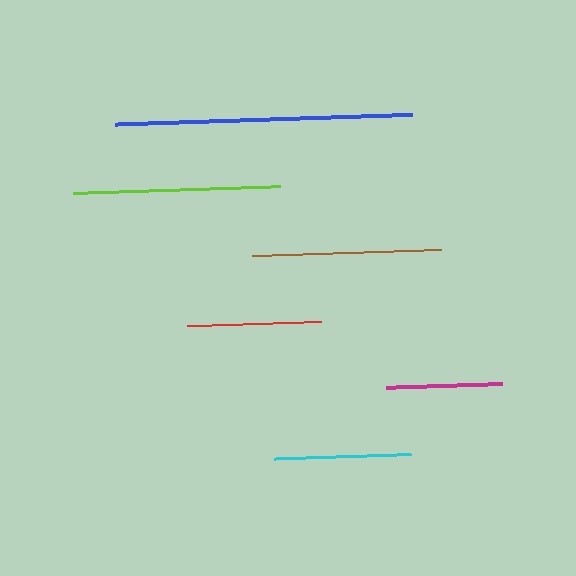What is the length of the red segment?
The red segment is approximately 134 pixels long.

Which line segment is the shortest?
The magenta line is the shortest at approximately 116 pixels.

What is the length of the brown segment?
The brown segment is approximately 190 pixels long.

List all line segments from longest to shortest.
From longest to shortest: blue, lime, brown, cyan, red, magenta.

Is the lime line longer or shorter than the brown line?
The lime line is longer than the brown line.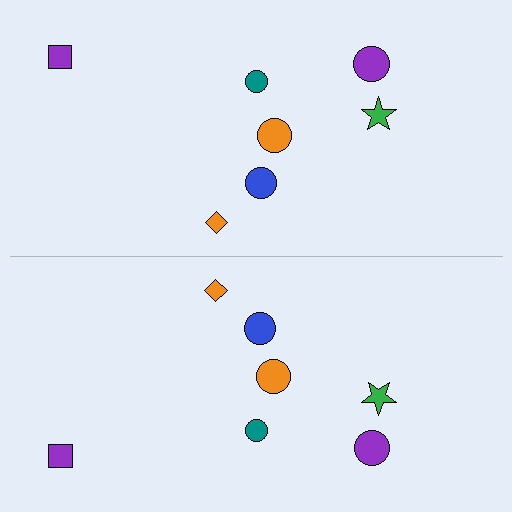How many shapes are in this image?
There are 14 shapes in this image.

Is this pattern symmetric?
Yes, this pattern has bilateral (reflection) symmetry.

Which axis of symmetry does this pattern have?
The pattern has a horizontal axis of symmetry running through the center of the image.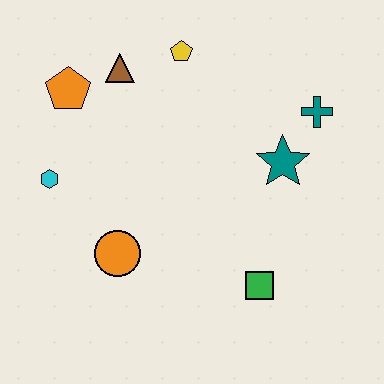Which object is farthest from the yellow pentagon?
The green square is farthest from the yellow pentagon.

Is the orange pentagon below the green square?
No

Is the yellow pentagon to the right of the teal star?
No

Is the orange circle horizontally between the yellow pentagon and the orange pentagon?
Yes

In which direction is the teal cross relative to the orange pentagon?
The teal cross is to the right of the orange pentagon.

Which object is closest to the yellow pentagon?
The brown triangle is closest to the yellow pentagon.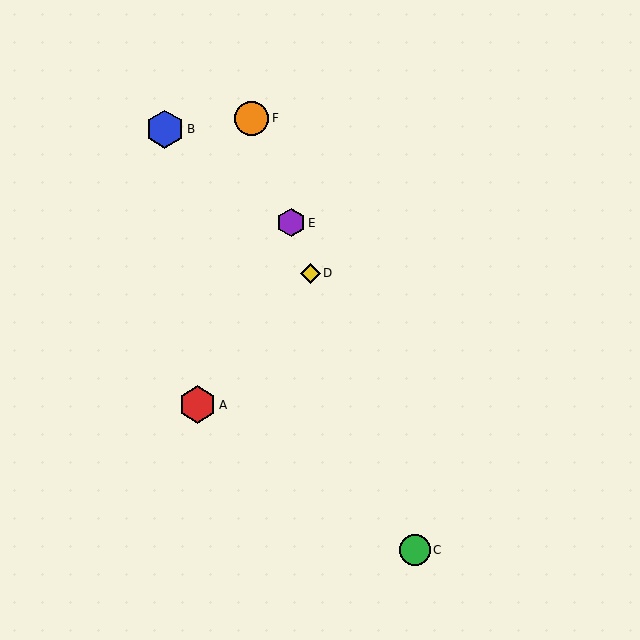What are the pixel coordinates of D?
Object D is at (310, 273).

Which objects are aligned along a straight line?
Objects C, D, E, F are aligned along a straight line.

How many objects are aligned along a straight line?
4 objects (C, D, E, F) are aligned along a straight line.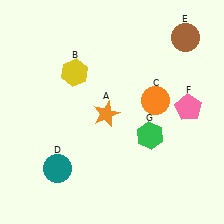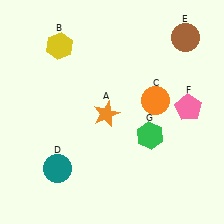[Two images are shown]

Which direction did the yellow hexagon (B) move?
The yellow hexagon (B) moved up.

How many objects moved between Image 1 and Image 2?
1 object moved between the two images.